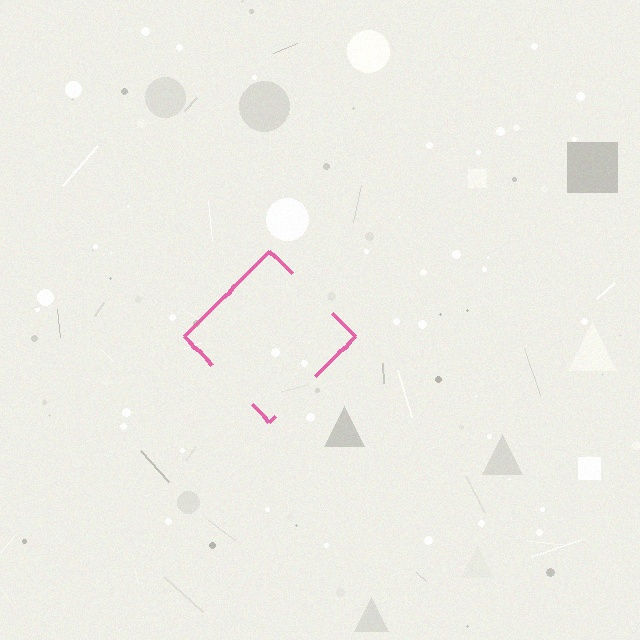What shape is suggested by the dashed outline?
The dashed outline suggests a diamond.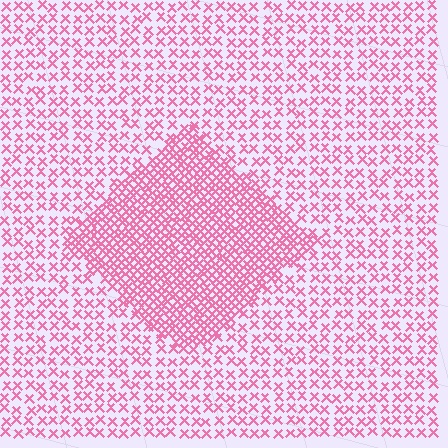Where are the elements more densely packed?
The elements are more densely packed inside the diamond boundary.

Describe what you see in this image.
The image contains small pink elements arranged at two different densities. A diamond-shaped region is visible where the elements are more densely packed than the surrounding area.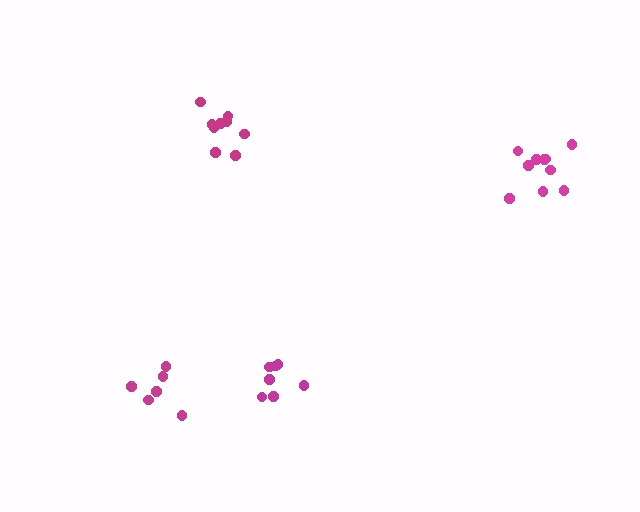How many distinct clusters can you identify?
There are 4 distinct clusters.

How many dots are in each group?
Group 1: 9 dots, Group 2: 7 dots, Group 3: 10 dots, Group 4: 6 dots (32 total).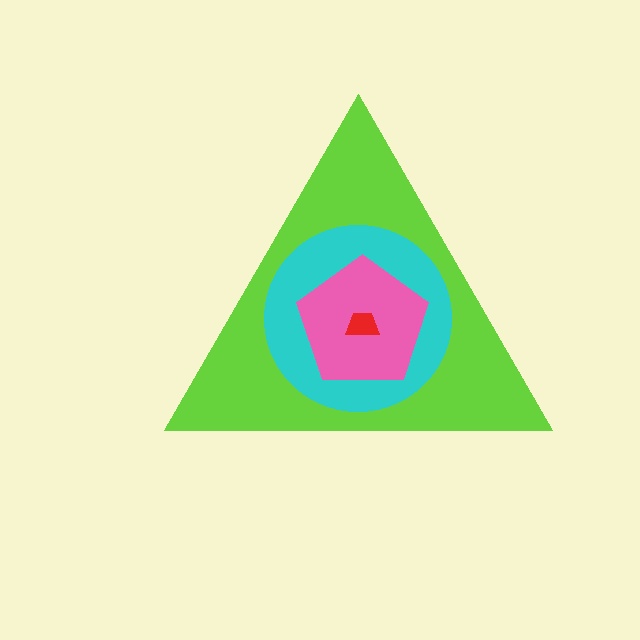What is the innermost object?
The red trapezoid.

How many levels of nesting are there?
4.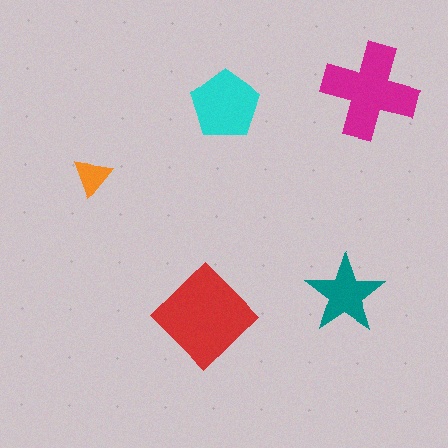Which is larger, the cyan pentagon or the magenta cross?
The magenta cross.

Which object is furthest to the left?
The orange triangle is leftmost.